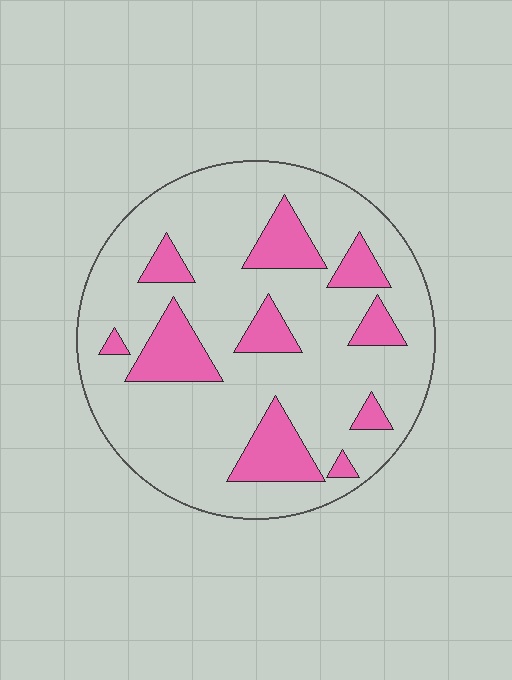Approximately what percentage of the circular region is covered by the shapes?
Approximately 20%.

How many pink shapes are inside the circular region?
10.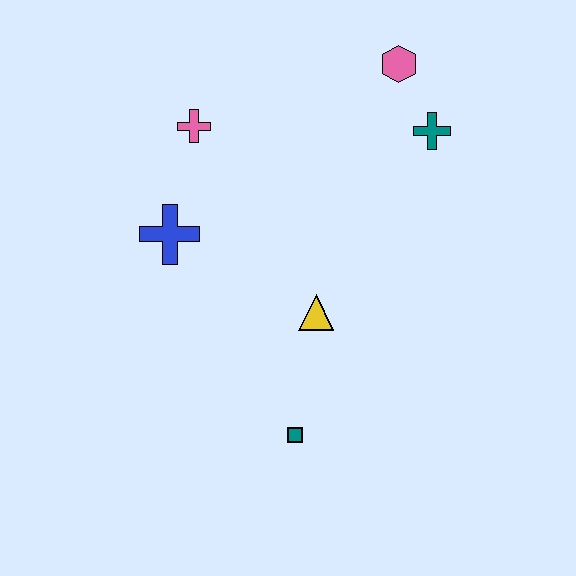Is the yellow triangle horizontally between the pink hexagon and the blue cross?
Yes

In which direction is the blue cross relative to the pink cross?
The blue cross is below the pink cross.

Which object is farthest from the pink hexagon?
The teal square is farthest from the pink hexagon.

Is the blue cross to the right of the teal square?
No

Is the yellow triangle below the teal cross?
Yes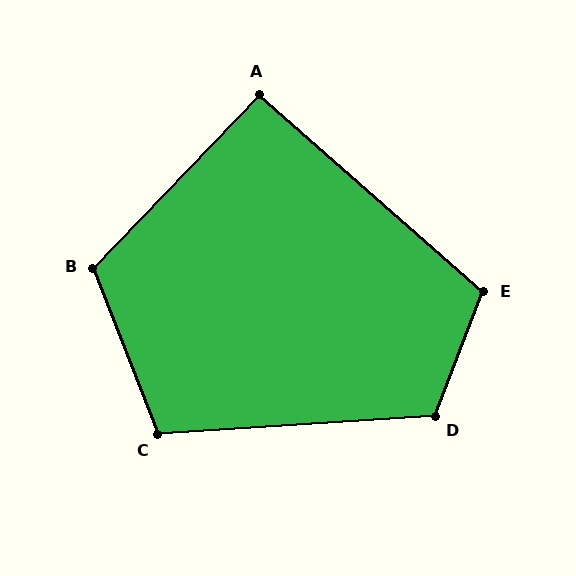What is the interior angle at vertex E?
Approximately 110 degrees (obtuse).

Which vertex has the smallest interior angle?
A, at approximately 92 degrees.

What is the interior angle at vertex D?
Approximately 115 degrees (obtuse).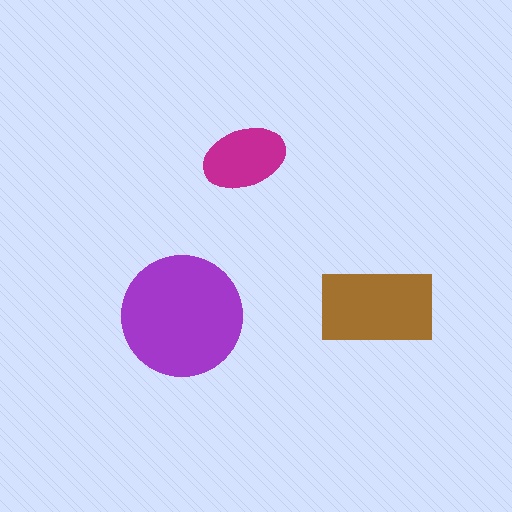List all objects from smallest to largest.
The magenta ellipse, the brown rectangle, the purple circle.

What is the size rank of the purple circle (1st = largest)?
1st.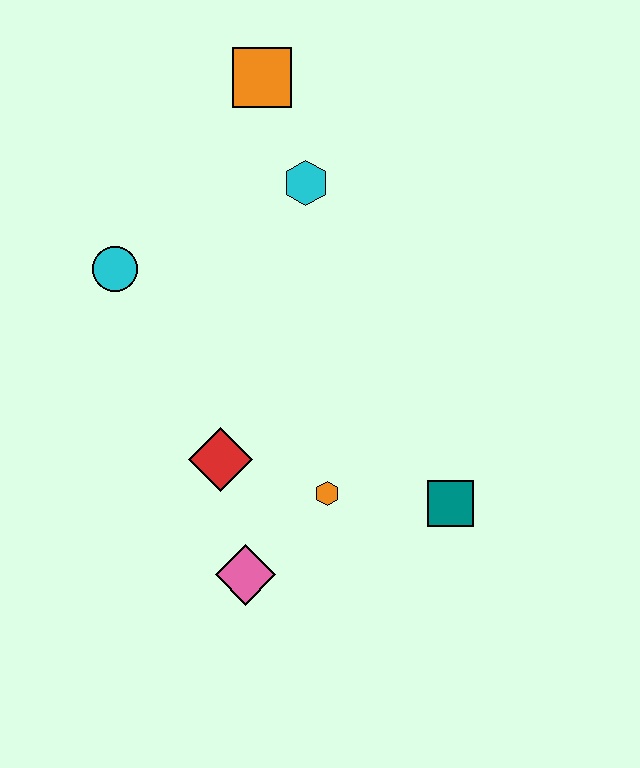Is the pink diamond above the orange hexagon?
No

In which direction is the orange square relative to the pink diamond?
The orange square is above the pink diamond.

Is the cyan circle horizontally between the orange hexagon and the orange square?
No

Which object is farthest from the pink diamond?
The orange square is farthest from the pink diamond.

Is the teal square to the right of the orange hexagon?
Yes